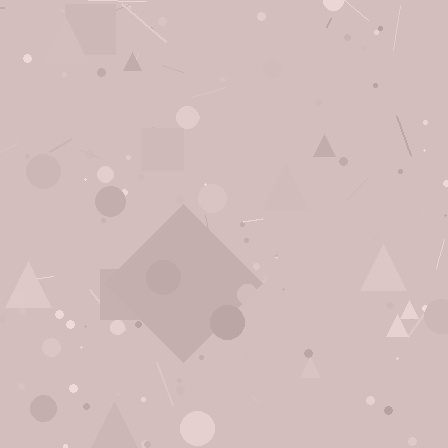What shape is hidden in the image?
A diamond is hidden in the image.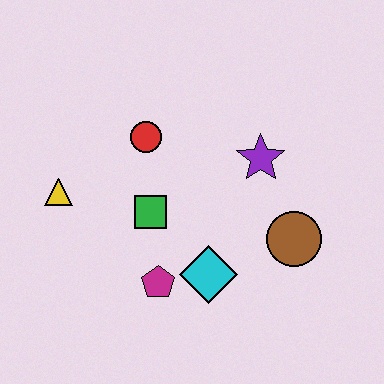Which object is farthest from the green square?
The brown circle is farthest from the green square.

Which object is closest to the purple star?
The brown circle is closest to the purple star.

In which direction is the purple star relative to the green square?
The purple star is to the right of the green square.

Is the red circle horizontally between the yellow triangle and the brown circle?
Yes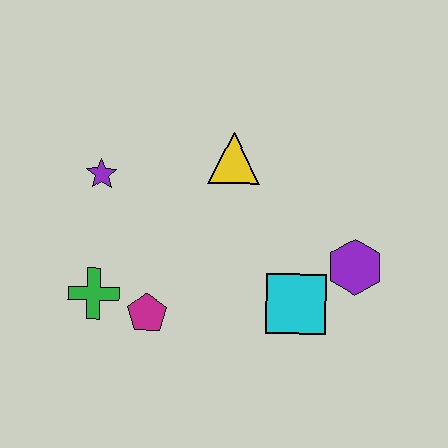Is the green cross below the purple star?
Yes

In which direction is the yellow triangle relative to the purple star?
The yellow triangle is to the right of the purple star.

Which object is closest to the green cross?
The magenta pentagon is closest to the green cross.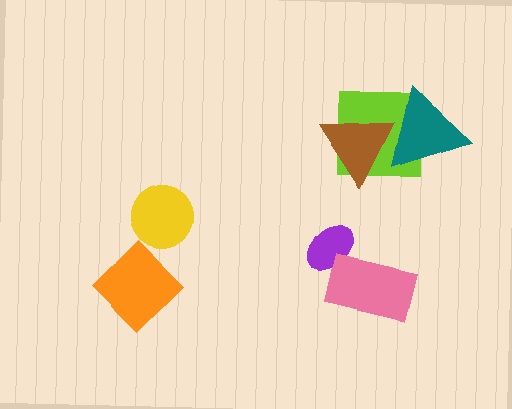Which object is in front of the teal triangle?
The brown triangle is in front of the teal triangle.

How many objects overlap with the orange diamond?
0 objects overlap with the orange diamond.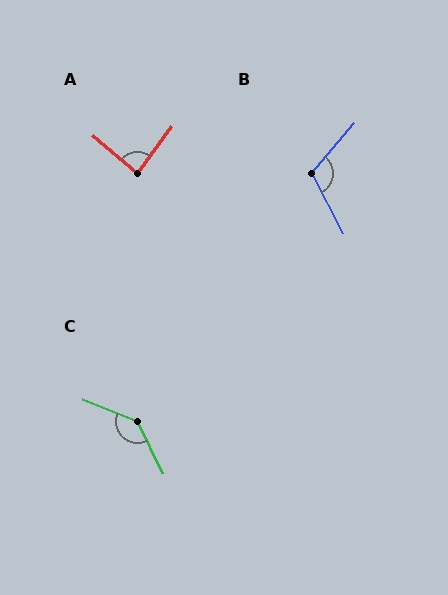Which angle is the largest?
C, at approximately 138 degrees.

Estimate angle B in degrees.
Approximately 112 degrees.